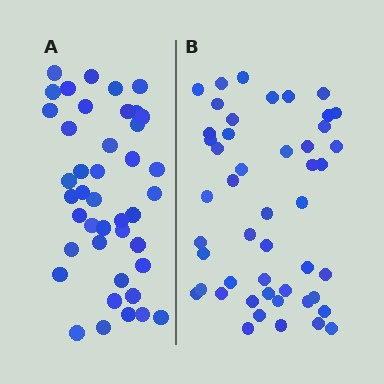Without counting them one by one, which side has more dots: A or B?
Region B (the right region) has more dots.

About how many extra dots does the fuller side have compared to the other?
Region B has about 6 more dots than region A.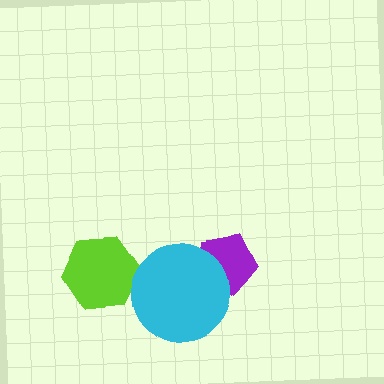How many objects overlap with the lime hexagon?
0 objects overlap with the lime hexagon.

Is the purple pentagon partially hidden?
Yes, it is partially covered by another shape.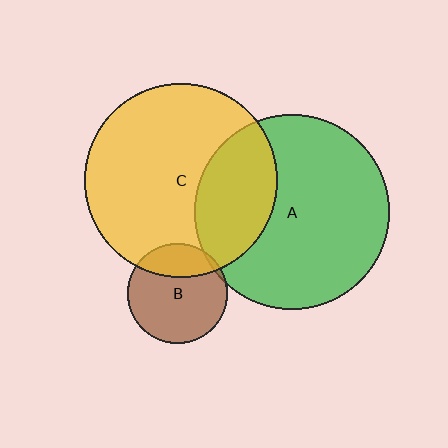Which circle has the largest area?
Circle A (green).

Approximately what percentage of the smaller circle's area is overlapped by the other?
Approximately 25%.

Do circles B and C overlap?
Yes.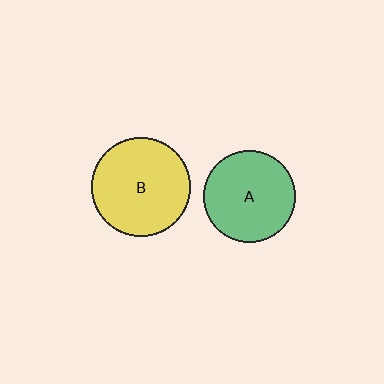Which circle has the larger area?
Circle B (yellow).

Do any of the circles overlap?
No, none of the circles overlap.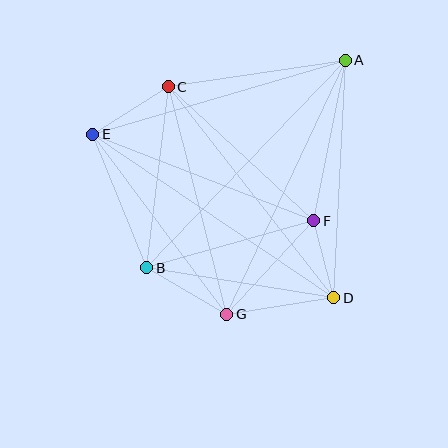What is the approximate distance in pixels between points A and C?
The distance between A and C is approximately 179 pixels.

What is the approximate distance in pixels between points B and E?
The distance between B and E is approximately 144 pixels.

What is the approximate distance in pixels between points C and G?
The distance between C and G is approximately 235 pixels.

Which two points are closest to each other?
Points D and F are closest to each other.